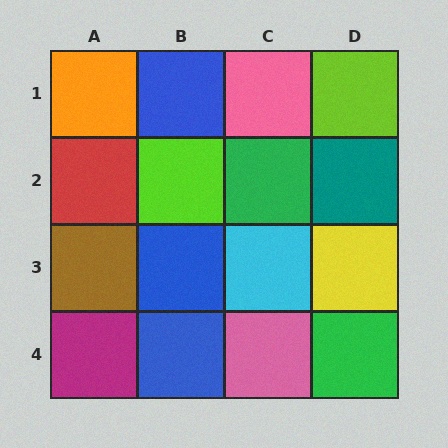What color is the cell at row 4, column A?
Magenta.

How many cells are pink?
2 cells are pink.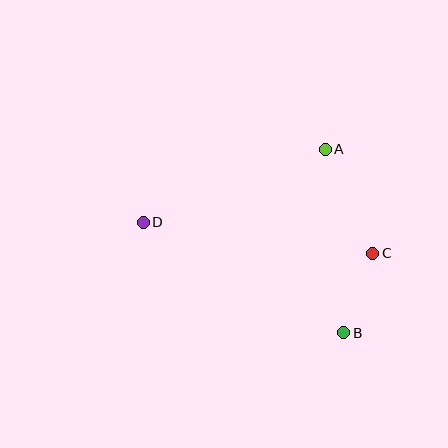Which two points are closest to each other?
Points B and C are closest to each other.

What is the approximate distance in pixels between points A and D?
The distance between A and D is approximately 196 pixels.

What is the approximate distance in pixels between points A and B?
The distance between A and B is approximately 184 pixels.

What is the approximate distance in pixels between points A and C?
The distance between A and C is approximately 114 pixels.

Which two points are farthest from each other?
Points C and D are farthest from each other.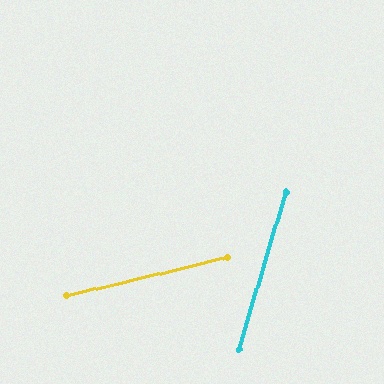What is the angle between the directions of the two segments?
Approximately 60 degrees.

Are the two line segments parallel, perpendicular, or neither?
Neither parallel nor perpendicular — they differ by about 60°.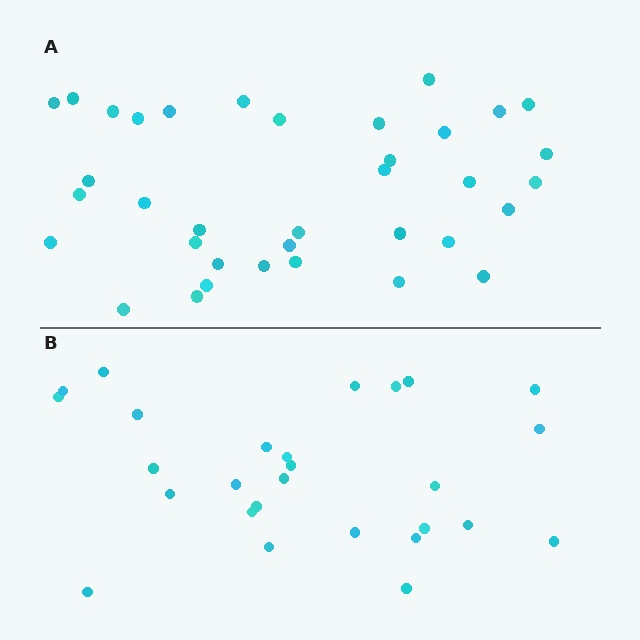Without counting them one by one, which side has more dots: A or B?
Region A (the top region) has more dots.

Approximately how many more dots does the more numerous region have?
Region A has roughly 8 or so more dots than region B.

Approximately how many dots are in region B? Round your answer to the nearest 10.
About 30 dots. (The exact count is 27, which rounds to 30.)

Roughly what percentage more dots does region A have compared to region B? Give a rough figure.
About 35% more.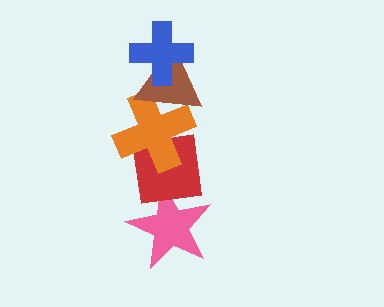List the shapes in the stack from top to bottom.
From top to bottom: the blue cross, the brown triangle, the orange cross, the red square, the pink star.